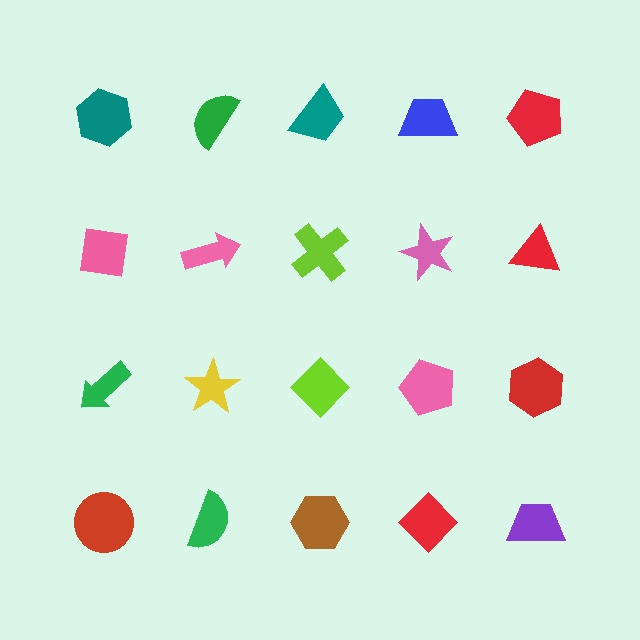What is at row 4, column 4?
A red diamond.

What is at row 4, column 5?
A purple trapezoid.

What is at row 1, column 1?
A teal hexagon.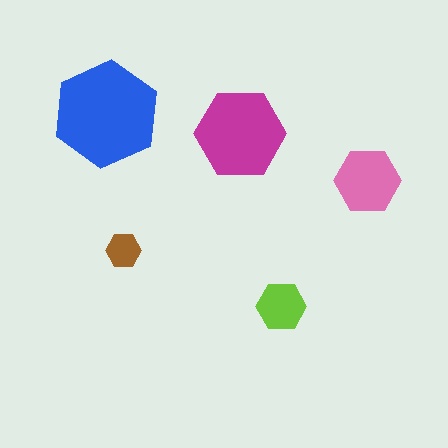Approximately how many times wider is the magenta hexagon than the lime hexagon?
About 2 times wider.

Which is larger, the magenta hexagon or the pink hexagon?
The magenta one.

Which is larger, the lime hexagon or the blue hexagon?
The blue one.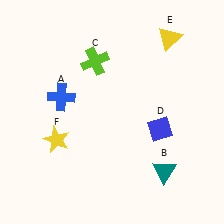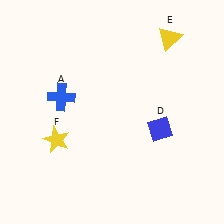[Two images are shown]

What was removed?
The lime cross (C), the teal triangle (B) were removed in Image 2.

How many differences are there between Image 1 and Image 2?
There are 2 differences between the two images.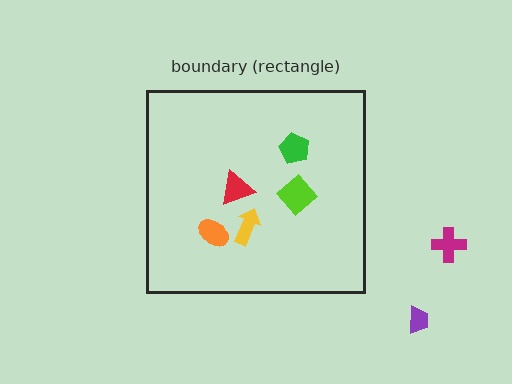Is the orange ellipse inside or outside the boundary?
Inside.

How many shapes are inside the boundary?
5 inside, 2 outside.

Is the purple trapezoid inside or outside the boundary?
Outside.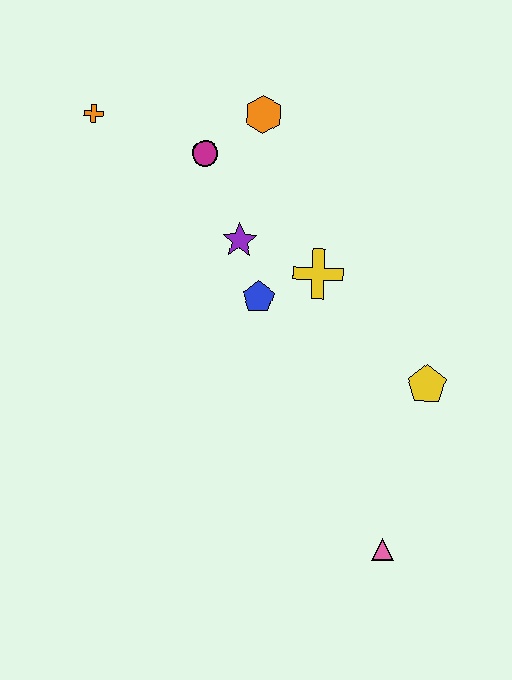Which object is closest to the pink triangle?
The yellow pentagon is closest to the pink triangle.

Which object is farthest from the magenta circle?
The pink triangle is farthest from the magenta circle.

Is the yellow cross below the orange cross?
Yes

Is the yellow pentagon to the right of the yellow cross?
Yes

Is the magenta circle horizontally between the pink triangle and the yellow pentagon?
No